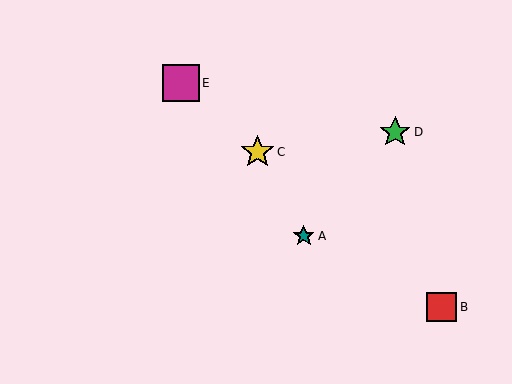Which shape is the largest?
The magenta square (labeled E) is the largest.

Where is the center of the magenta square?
The center of the magenta square is at (181, 83).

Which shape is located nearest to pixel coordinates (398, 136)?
The green star (labeled D) at (395, 132) is nearest to that location.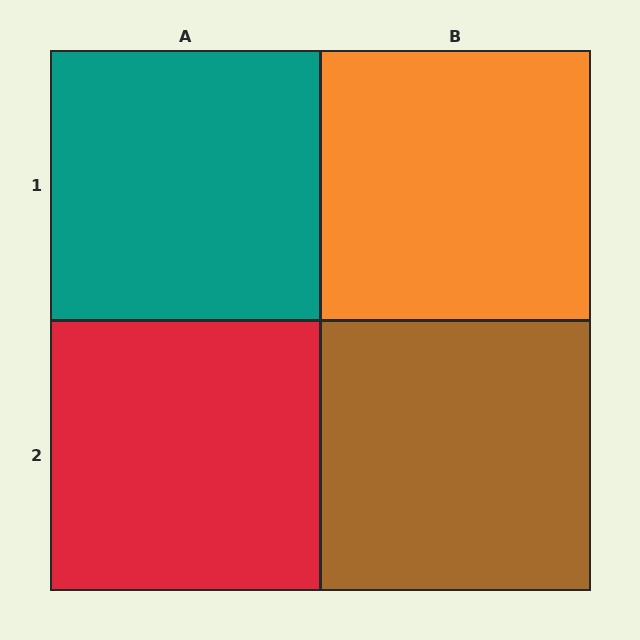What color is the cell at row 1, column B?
Orange.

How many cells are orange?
1 cell is orange.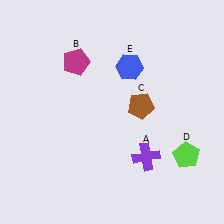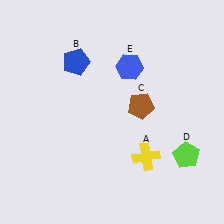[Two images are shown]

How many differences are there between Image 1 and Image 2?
There are 2 differences between the two images.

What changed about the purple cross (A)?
In Image 1, A is purple. In Image 2, it changed to yellow.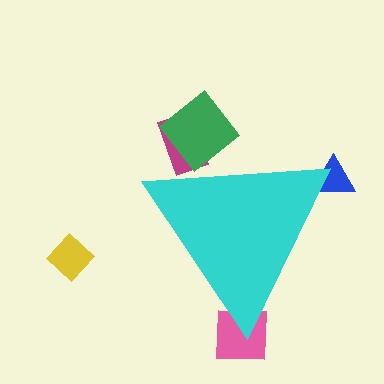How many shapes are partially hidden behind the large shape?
4 shapes are partially hidden.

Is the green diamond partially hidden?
Yes, the green diamond is partially hidden behind the cyan triangle.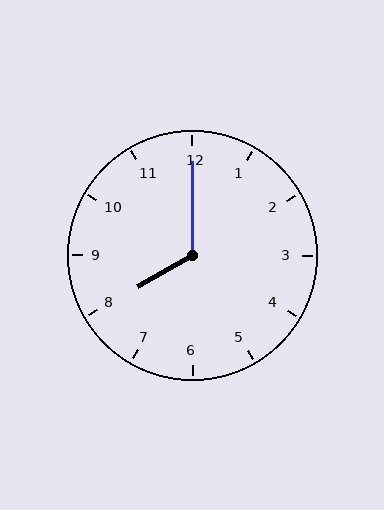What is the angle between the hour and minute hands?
Approximately 120 degrees.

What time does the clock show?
8:00.